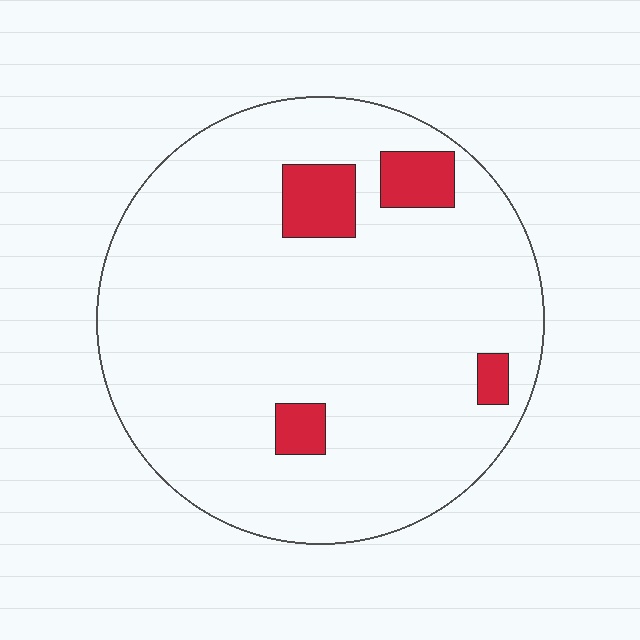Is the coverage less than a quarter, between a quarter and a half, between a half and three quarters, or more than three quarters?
Less than a quarter.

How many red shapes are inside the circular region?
4.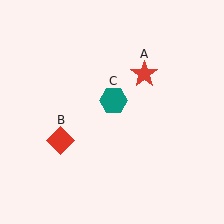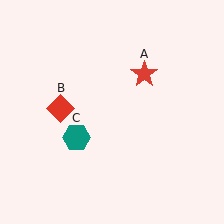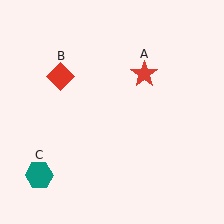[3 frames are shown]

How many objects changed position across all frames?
2 objects changed position: red diamond (object B), teal hexagon (object C).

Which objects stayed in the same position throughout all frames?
Red star (object A) remained stationary.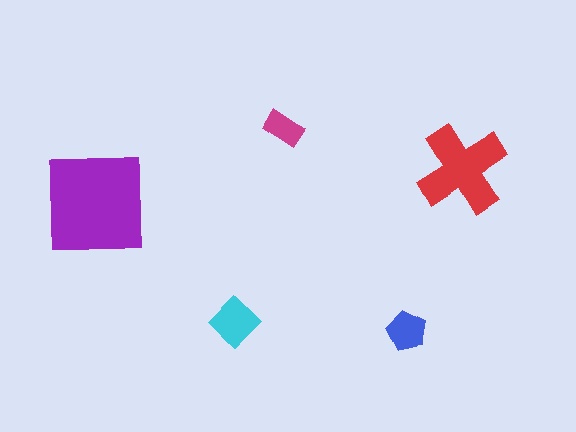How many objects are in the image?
There are 5 objects in the image.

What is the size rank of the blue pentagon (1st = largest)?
4th.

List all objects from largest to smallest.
The purple square, the red cross, the cyan diamond, the blue pentagon, the magenta rectangle.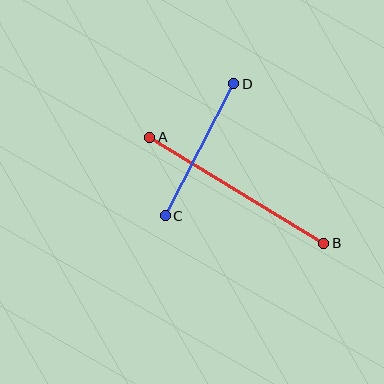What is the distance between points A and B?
The distance is approximately 204 pixels.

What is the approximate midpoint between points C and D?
The midpoint is at approximately (199, 150) pixels.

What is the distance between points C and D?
The distance is approximately 149 pixels.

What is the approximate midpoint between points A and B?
The midpoint is at approximately (237, 190) pixels.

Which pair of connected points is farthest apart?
Points A and B are farthest apart.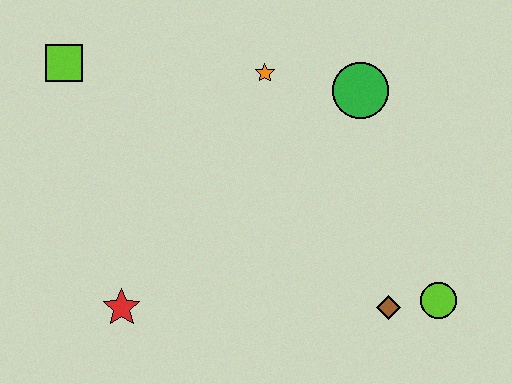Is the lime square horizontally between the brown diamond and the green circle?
No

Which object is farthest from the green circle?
The red star is farthest from the green circle.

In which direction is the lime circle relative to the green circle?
The lime circle is below the green circle.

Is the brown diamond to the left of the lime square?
No